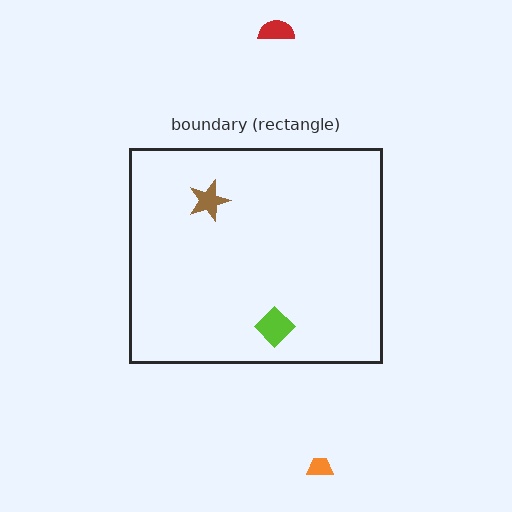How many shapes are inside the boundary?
2 inside, 2 outside.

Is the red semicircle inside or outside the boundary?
Outside.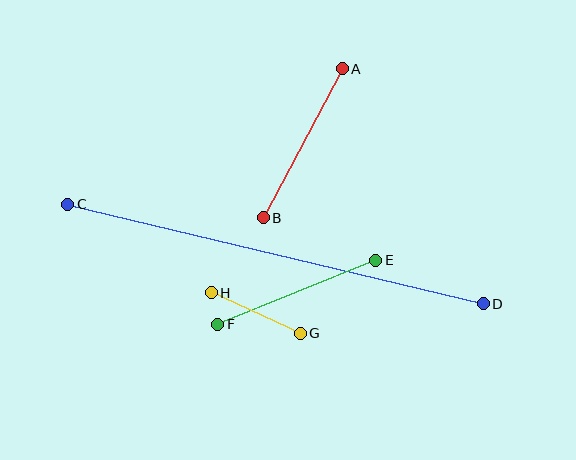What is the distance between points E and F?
The distance is approximately 170 pixels.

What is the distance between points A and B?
The distance is approximately 168 pixels.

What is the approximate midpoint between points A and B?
The midpoint is at approximately (303, 143) pixels.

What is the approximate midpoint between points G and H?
The midpoint is at approximately (256, 313) pixels.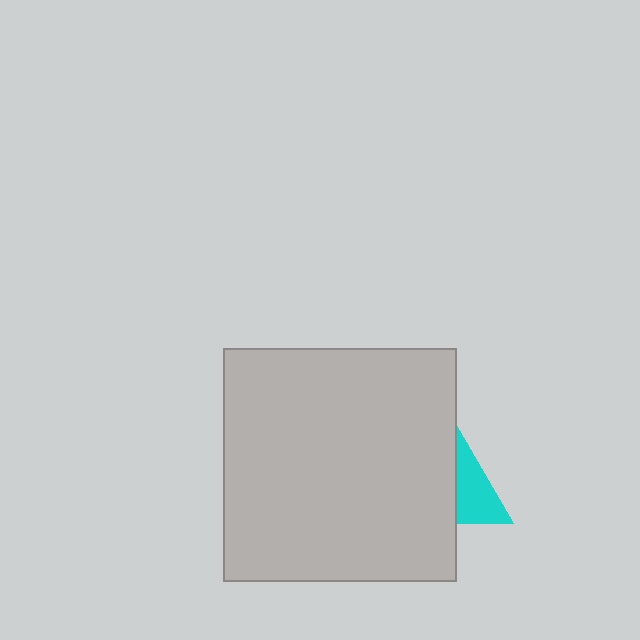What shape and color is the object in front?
The object in front is a light gray square.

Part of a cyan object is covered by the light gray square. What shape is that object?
It is a triangle.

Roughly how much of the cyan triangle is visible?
A small part of it is visible (roughly 34%).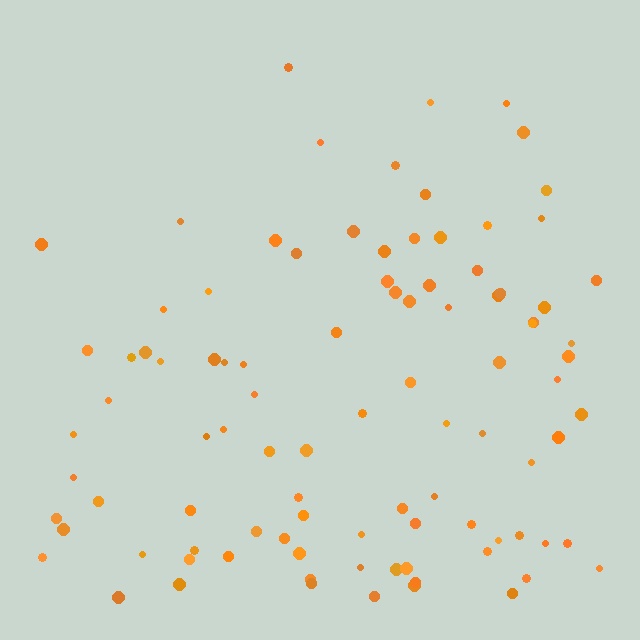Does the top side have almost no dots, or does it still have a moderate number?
Still a moderate number, just noticeably fewer than the bottom.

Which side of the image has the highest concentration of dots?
The bottom.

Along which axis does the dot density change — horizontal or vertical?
Vertical.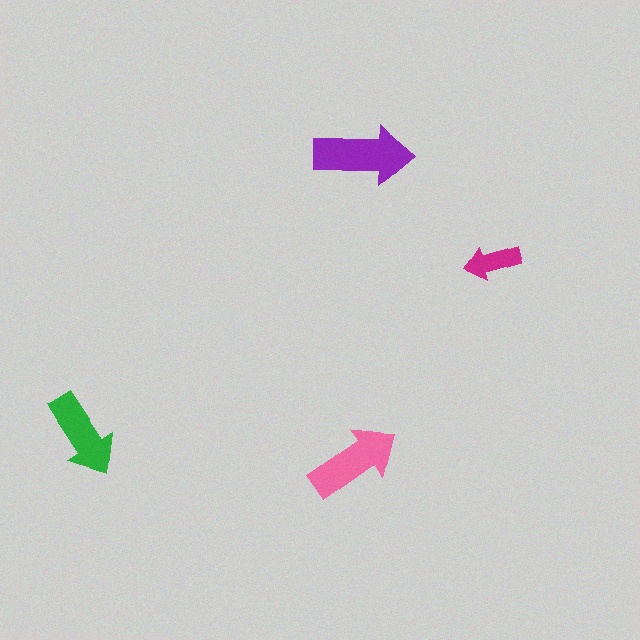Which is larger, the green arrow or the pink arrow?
The pink one.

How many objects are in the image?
There are 4 objects in the image.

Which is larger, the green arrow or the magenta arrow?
The green one.